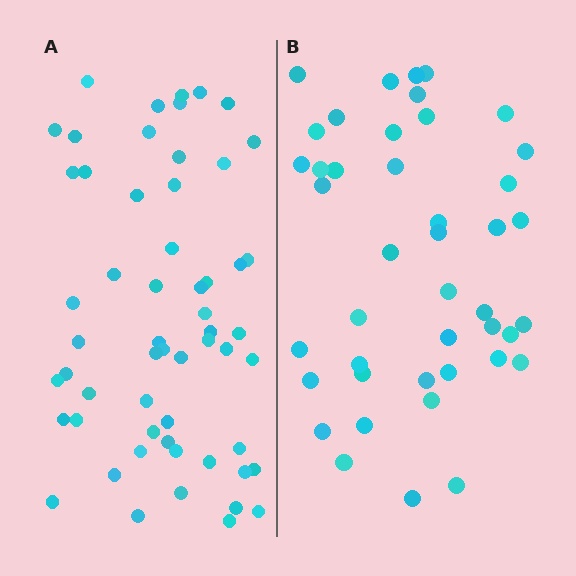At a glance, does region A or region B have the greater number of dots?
Region A (the left region) has more dots.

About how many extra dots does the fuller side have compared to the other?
Region A has approximately 15 more dots than region B.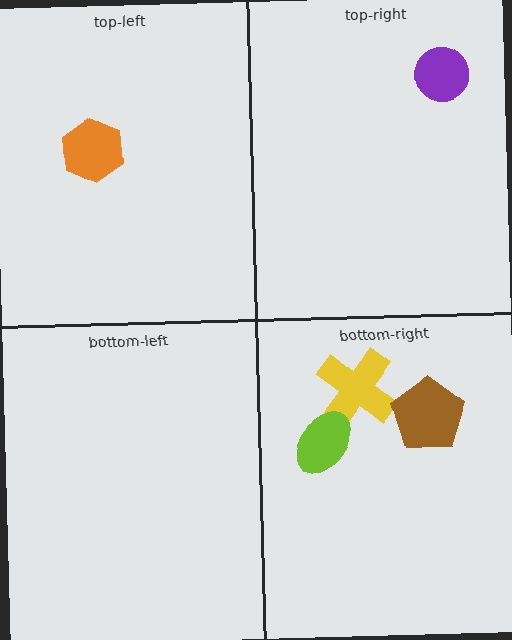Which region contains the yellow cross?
The bottom-right region.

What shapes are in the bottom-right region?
The yellow cross, the lime ellipse, the brown pentagon.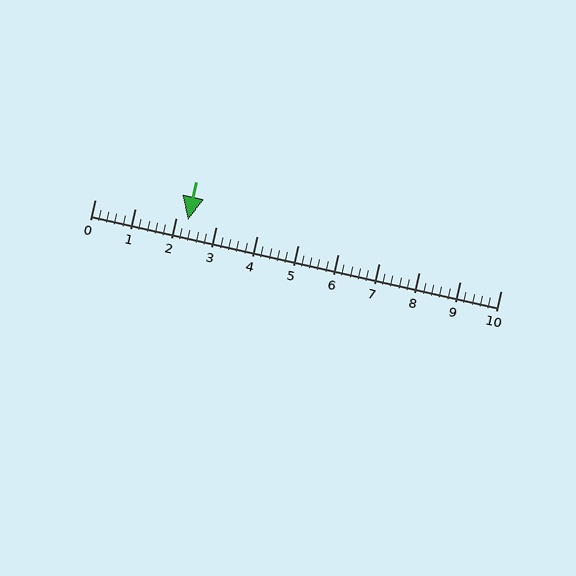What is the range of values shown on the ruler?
The ruler shows values from 0 to 10.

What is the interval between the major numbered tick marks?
The major tick marks are spaced 1 units apart.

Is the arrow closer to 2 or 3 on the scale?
The arrow is closer to 2.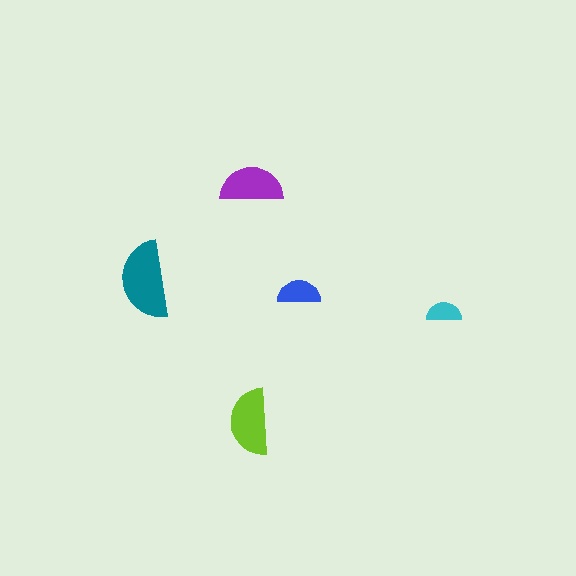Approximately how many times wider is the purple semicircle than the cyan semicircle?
About 2 times wider.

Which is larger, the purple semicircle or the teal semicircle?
The teal one.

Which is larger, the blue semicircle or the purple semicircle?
The purple one.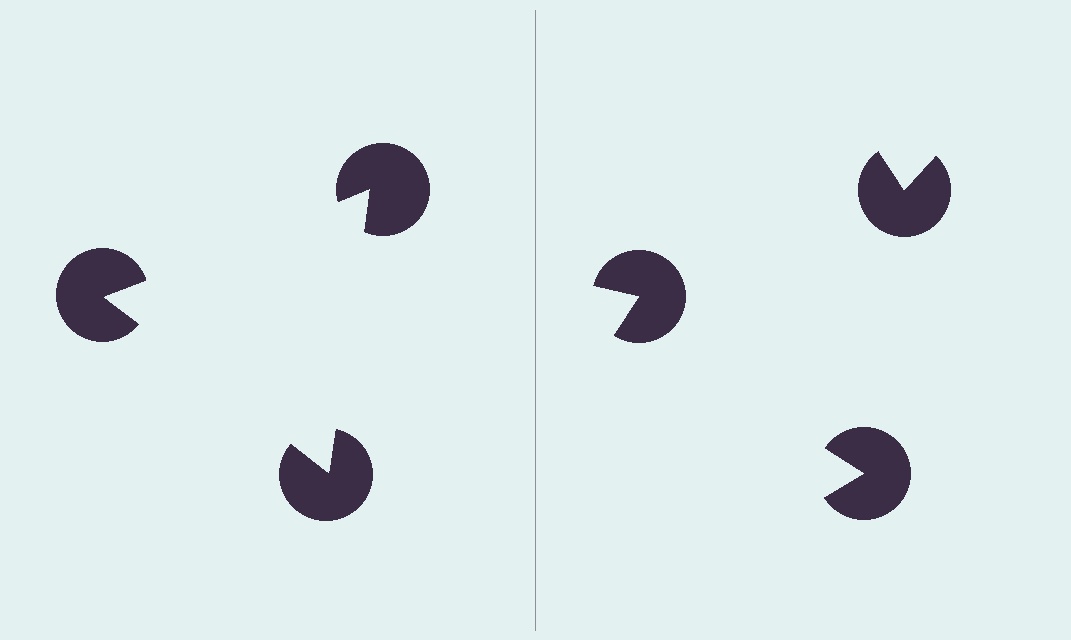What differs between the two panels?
The pac-man discs are positioned identically on both sides; only the wedge orientations differ. On the left they align to a triangle; on the right they are misaligned.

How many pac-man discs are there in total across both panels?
6 — 3 on each side.